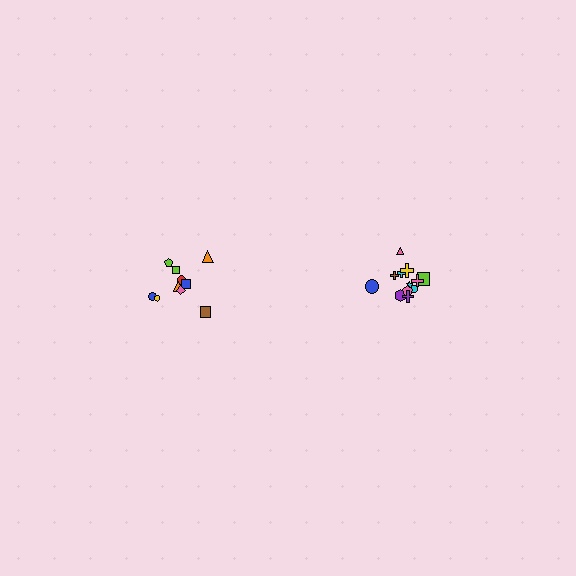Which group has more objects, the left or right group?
The right group.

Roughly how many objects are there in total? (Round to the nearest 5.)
Roughly 20 objects in total.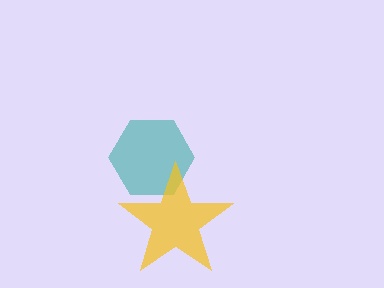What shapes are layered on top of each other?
The layered shapes are: a teal hexagon, a yellow star.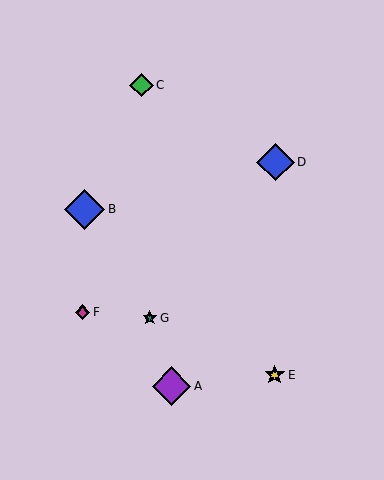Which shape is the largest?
The blue diamond (labeled B) is the largest.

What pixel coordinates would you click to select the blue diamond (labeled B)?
Click at (85, 209) to select the blue diamond B.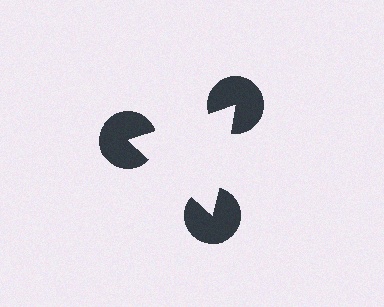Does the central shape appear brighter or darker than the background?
It typically appears slightly brighter than the background, even though no actual brightness change is drawn.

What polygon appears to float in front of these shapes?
An illusory triangle — its edges are inferred from the aligned wedge cuts in the pac-man discs, not physically drawn.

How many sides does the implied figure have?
3 sides.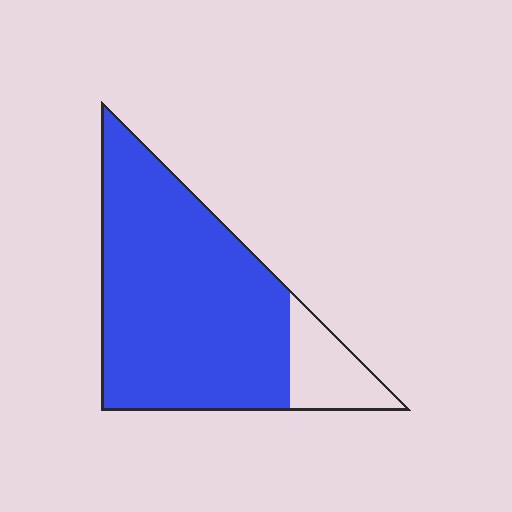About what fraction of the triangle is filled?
About five sixths (5/6).